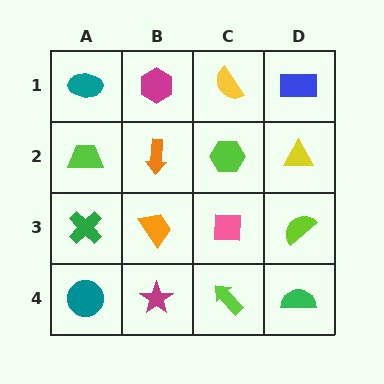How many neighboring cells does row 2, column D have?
3.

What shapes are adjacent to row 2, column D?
A blue rectangle (row 1, column D), a lime semicircle (row 3, column D), a lime hexagon (row 2, column C).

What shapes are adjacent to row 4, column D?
A lime semicircle (row 3, column D), a lime arrow (row 4, column C).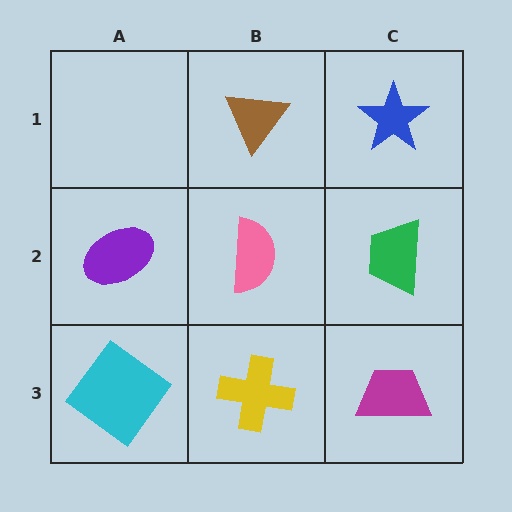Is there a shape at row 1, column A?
No, that cell is empty.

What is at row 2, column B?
A pink semicircle.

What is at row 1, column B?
A brown triangle.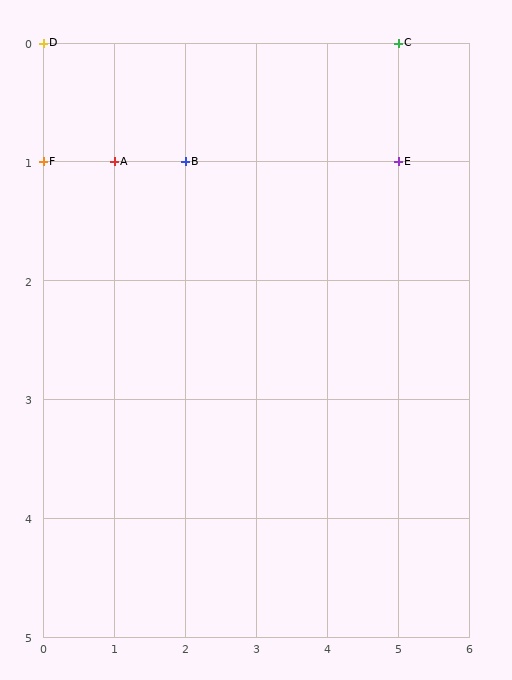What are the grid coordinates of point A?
Point A is at grid coordinates (1, 1).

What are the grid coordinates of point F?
Point F is at grid coordinates (0, 1).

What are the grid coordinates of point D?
Point D is at grid coordinates (0, 0).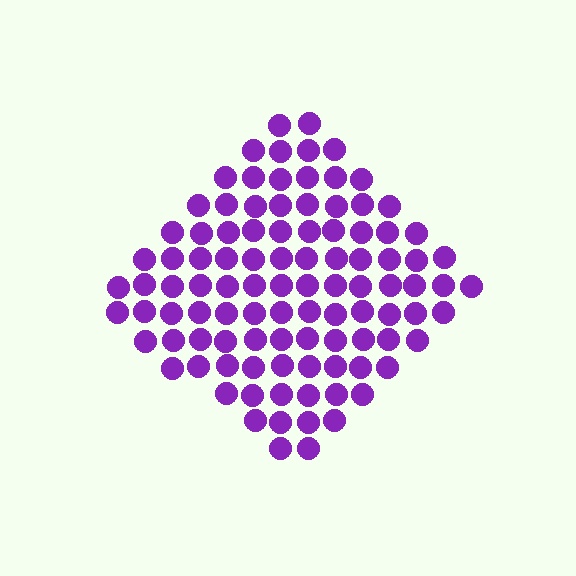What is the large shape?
The large shape is a diamond.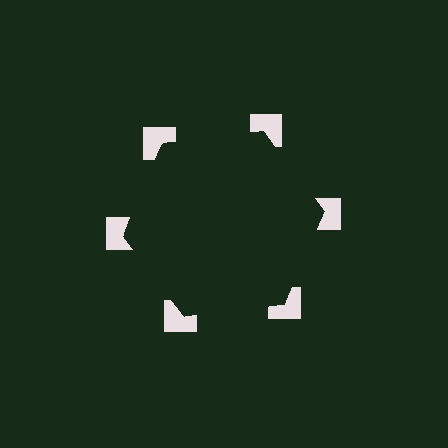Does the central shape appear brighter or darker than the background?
It typically appears slightly darker than the background, even though no actual brightness change is drawn.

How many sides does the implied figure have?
6 sides.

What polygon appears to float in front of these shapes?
An illusory hexagon — its edges are inferred from the aligned wedge cuts in the notched squares, not physically drawn.